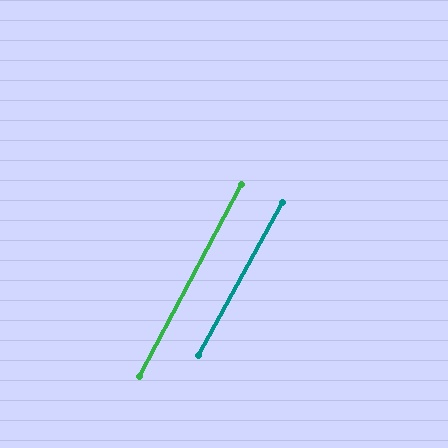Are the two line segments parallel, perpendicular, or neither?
Parallel — their directions differ by only 1.0°.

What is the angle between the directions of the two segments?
Approximately 1 degree.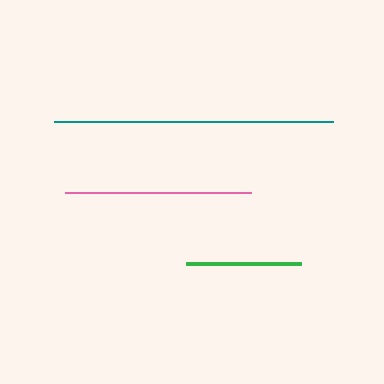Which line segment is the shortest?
The green line is the shortest at approximately 115 pixels.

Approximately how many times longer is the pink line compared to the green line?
The pink line is approximately 1.6 times the length of the green line.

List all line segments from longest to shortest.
From longest to shortest: teal, pink, green.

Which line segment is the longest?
The teal line is the longest at approximately 280 pixels.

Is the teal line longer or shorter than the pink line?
The teal line is longer than the pink line.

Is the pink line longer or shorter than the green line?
The pink line is longer than the green line.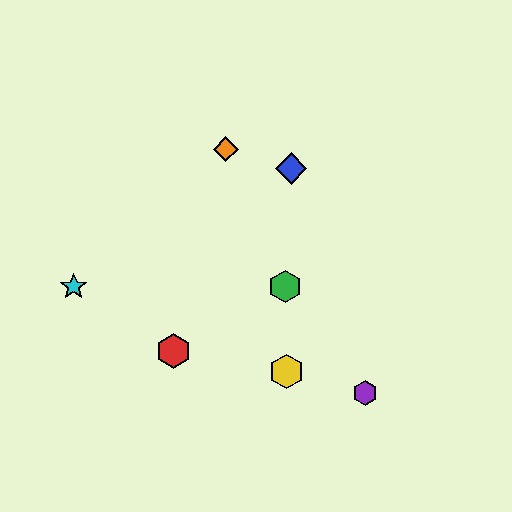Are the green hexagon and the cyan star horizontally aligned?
Yes, both are at y≈287.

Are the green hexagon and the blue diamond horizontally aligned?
No, the green hexagon is at y≈287 and the blue diamond is at y≈168.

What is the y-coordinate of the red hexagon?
The red hexagon is at y≈351.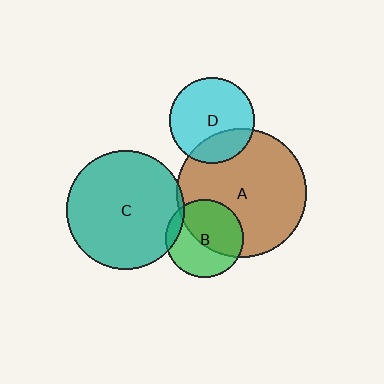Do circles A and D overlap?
Yes.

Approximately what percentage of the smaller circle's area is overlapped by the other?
Approximately 25%.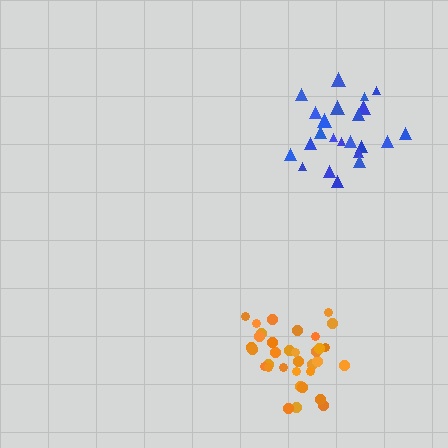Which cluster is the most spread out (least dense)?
Blue.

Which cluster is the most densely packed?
Orange.